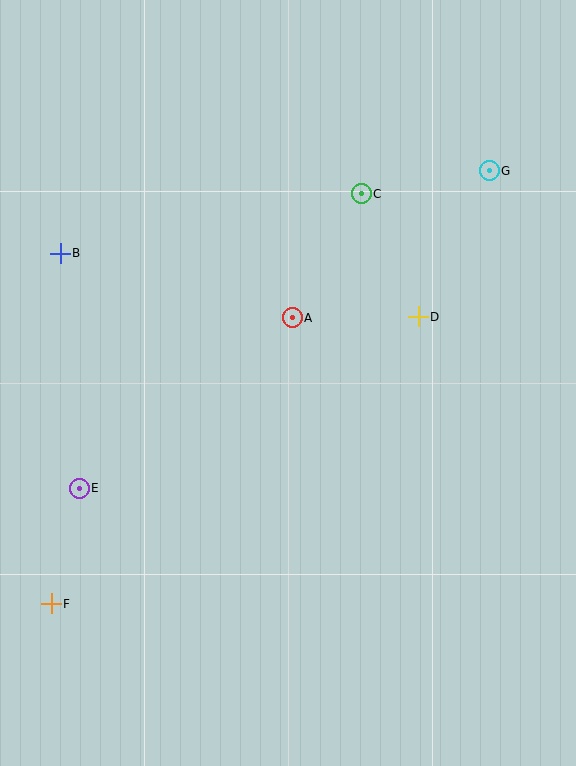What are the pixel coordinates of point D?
Point D is at (418, 317).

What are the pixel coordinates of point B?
Point B is at (60, 253).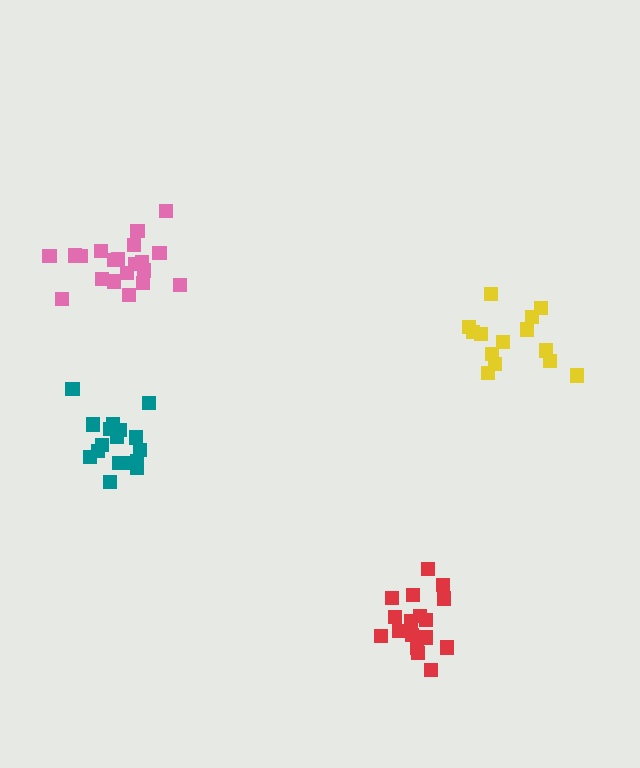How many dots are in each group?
Group 1: 18 dots, Group 2: 17 dots, Group 3: 20 dots, Group 4: 14 dots (69 total).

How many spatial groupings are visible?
There are 4 spatial groupings.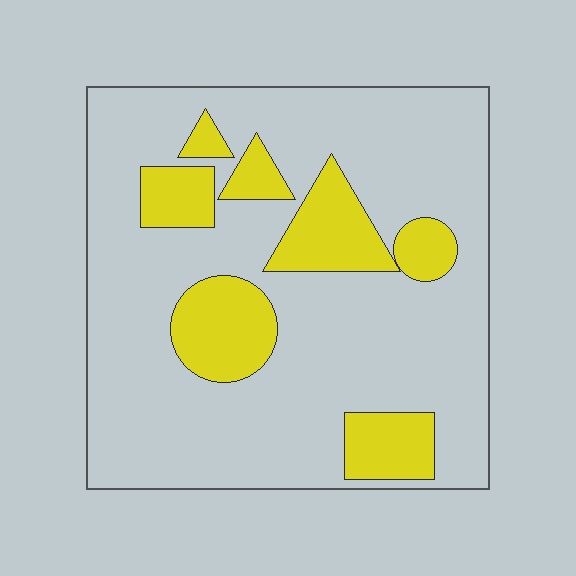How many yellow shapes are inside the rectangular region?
7.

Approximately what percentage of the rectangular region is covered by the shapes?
Approximately 20%.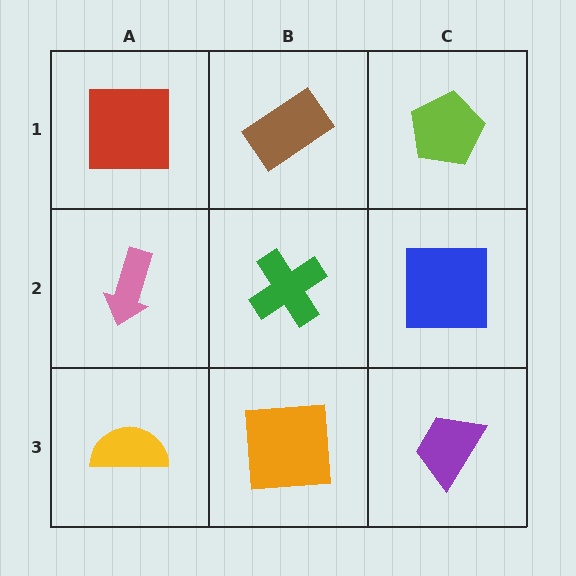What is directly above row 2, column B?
A brown rectangle.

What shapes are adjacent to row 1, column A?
A pink arrow (row 2, column A), a brown rectangle (row 1, column B).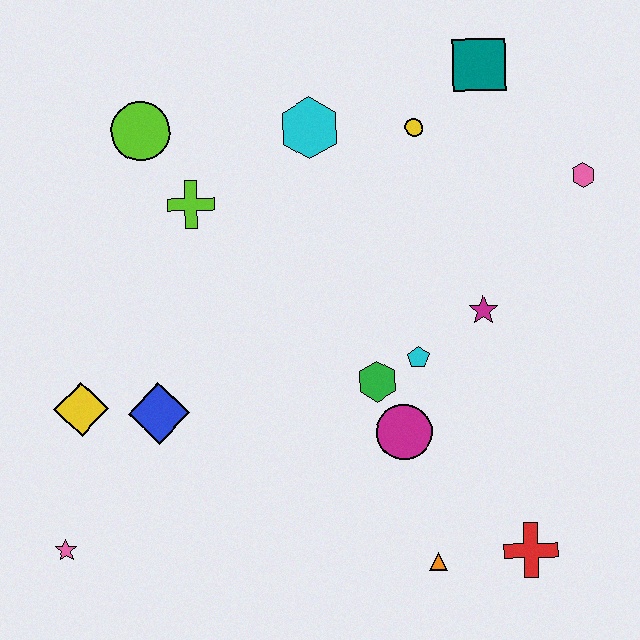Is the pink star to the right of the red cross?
No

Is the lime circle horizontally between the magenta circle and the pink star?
Yes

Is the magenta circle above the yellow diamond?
No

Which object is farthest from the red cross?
The lime circle is farthest from the red cross.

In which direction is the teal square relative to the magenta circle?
The teal square is above the magenta circle.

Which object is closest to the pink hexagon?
The teal square is closest to the pink hexagon.